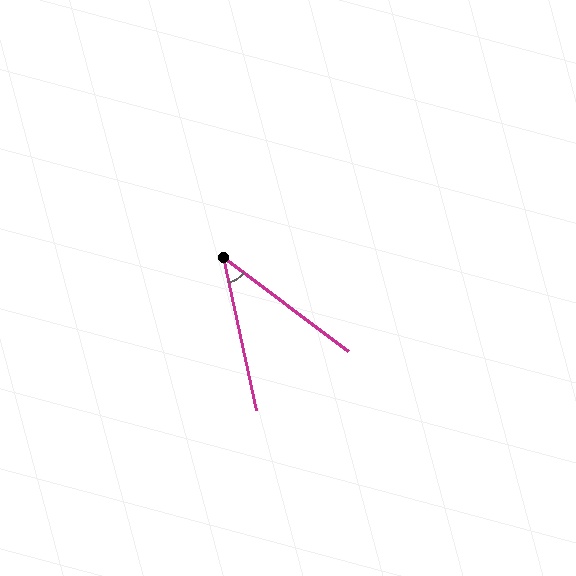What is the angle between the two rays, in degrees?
Approximately 41 degrees.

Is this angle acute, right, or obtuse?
It is acute.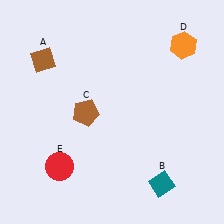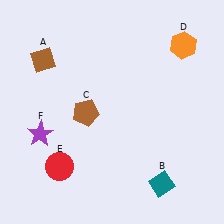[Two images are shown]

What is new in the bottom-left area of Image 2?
A purple star (F) was added in the bottom-left area of Image 2.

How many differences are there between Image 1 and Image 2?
There is 1 difference between the two images.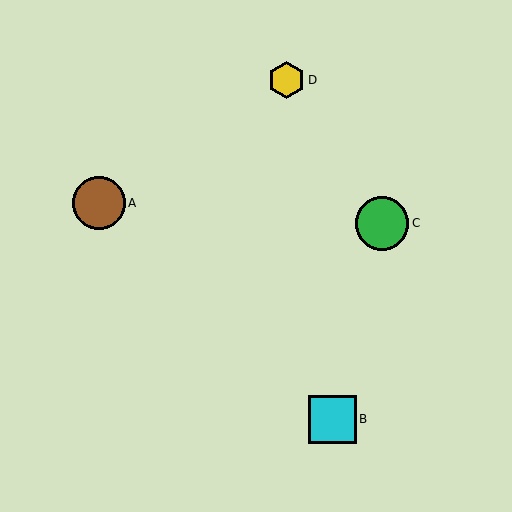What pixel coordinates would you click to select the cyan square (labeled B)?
Click at (332, 419) to select the cyan square B.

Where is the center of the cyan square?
The center of the cyan square is at (332, 419).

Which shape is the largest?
The green circle (labeled C) is the largest.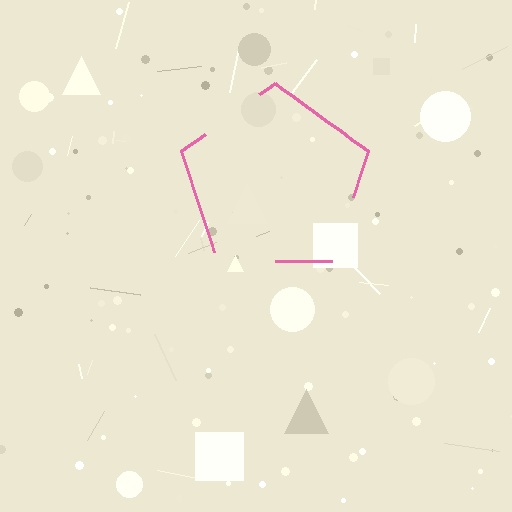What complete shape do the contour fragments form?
The contour fragments form a pentagon.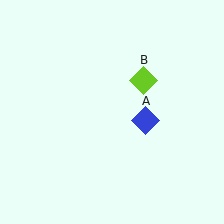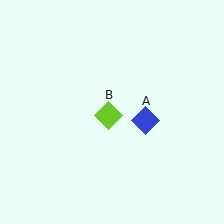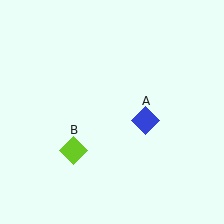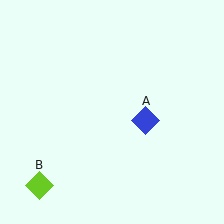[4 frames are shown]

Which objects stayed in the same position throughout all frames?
Blue diamond (object A) remained stationary.